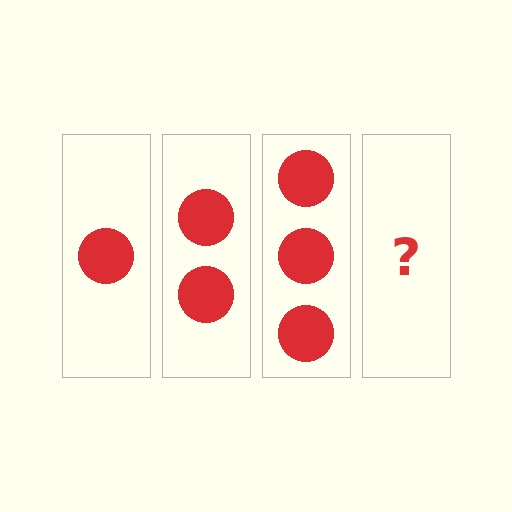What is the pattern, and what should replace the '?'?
The pattern is that each step adds one more circle. The '?' should be 4 circles.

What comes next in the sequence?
The next element should be 4 circles.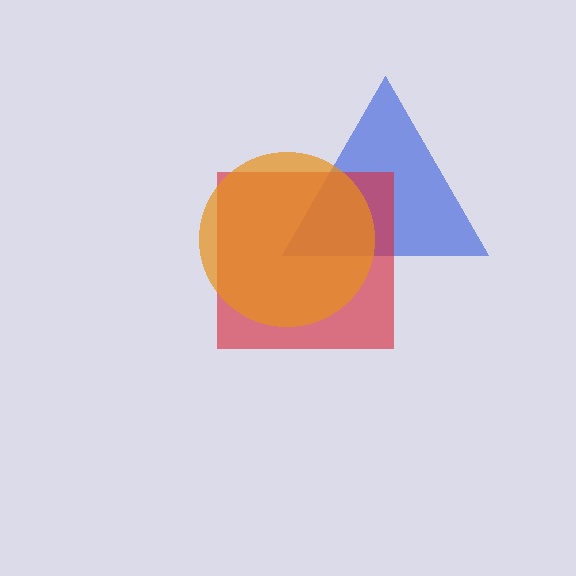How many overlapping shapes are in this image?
There are 3 overlapping shapes in the image.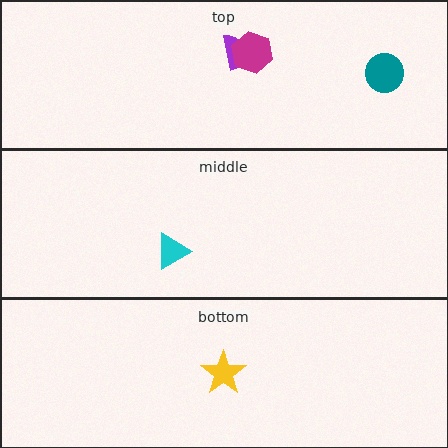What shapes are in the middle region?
The cyan triangle.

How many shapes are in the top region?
3.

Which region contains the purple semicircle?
The top region.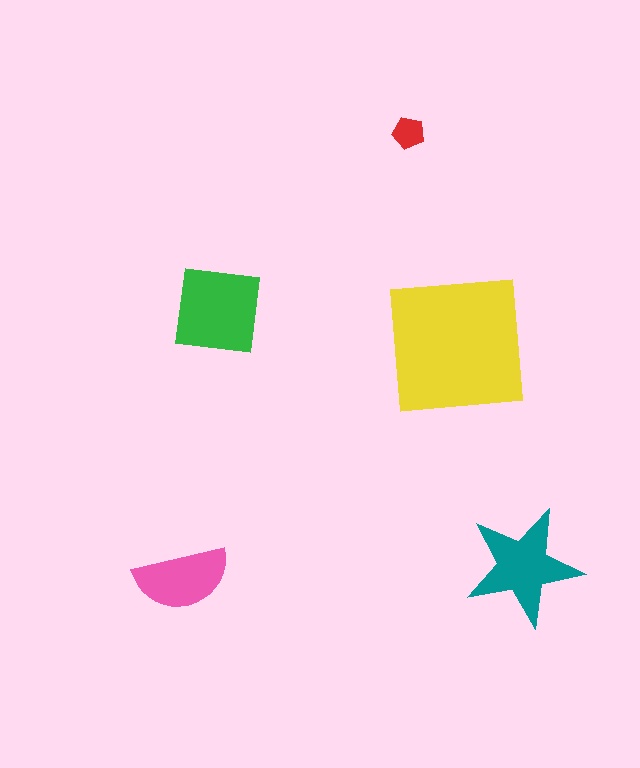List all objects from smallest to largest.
The red pentagon, the pink semicircle, the teal star, the green square, the yellow square.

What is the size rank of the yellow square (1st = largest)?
1st.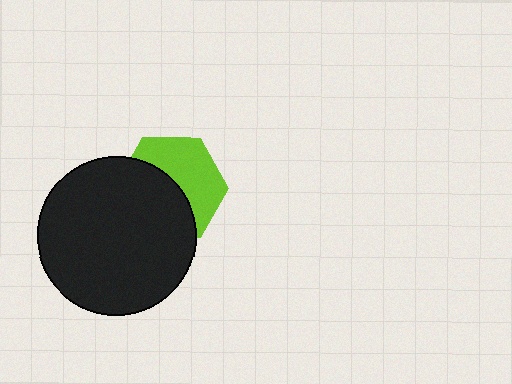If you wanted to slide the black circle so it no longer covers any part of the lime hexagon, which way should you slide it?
Slide it toward the lower-left — that is the most direct way to separate the two shapes.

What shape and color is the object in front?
The object in front is a black circle.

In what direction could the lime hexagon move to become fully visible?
The lime hexagon could move toward the upper-right. That would shift it out from behind the black circle entirely.